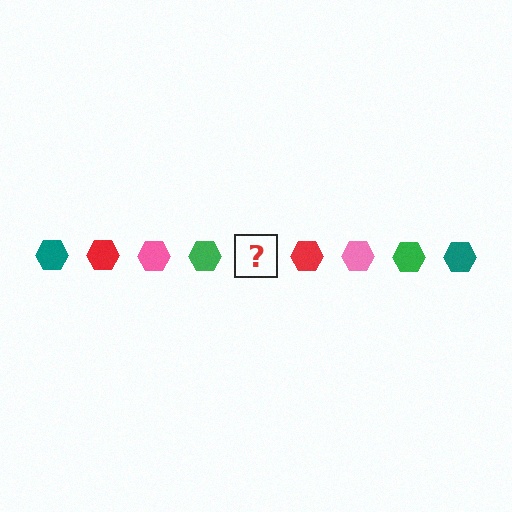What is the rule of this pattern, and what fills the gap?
The rule is that the pattern cycles through teal, red, pink, green hexagons. The gap should be filled with a teal hexagon.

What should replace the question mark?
The question mark should be replaced with a teal hexagon.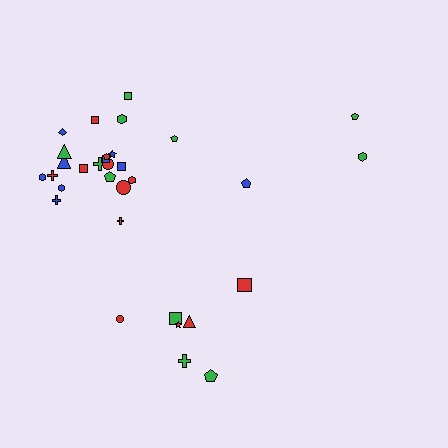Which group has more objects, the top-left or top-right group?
The top-left group.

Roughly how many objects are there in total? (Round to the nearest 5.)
Roughly 30 objects in total.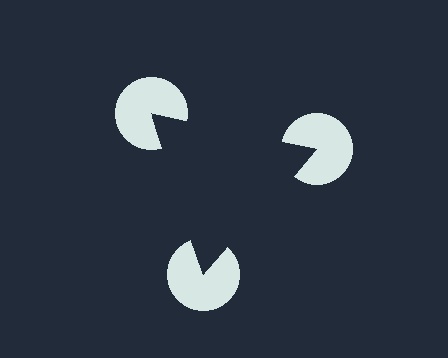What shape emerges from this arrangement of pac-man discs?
An illusory triangle — its edges are inferred from the aligned wedge cuts in the pac-man discs, not physically drawn.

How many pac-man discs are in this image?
There are 3 — one at each vertex of the illusory triangle.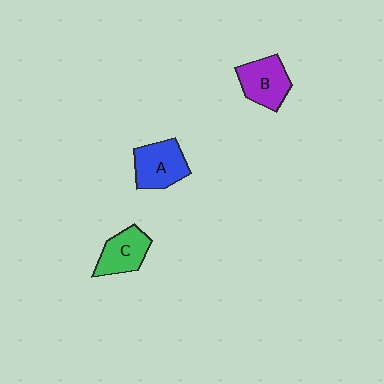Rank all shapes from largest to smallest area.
From largest to smallest: A (blue), B (purple), C (green).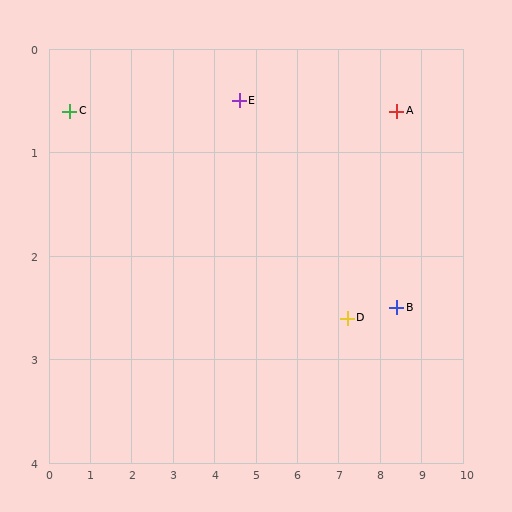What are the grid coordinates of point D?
Point D is at approximately (7.2, 2.6).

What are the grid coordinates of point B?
Point B is at approximately (8.4, 2.5).